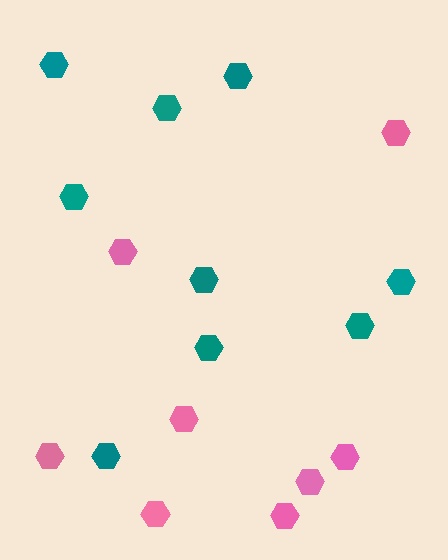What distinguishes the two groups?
There are 2 groups: one group of teal hexagons (9) and one group of pink hexagons (8).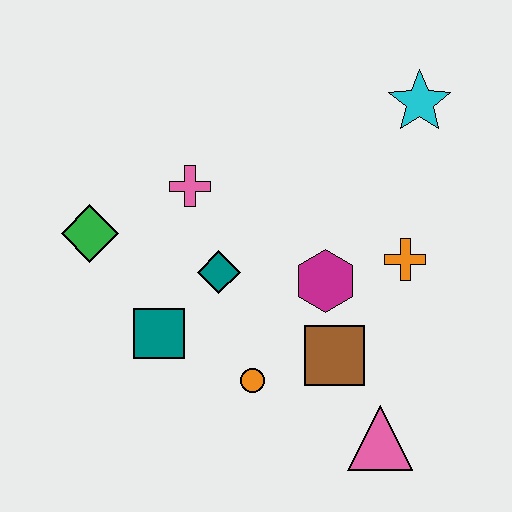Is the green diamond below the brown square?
No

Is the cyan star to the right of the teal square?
Yes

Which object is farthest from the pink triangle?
The green diamond is farthest from the pink triangle.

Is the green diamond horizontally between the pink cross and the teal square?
No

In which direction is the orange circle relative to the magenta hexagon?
The orange circle is below the magenta hexagon.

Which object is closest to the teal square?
The teal diamond is closest to the teal square.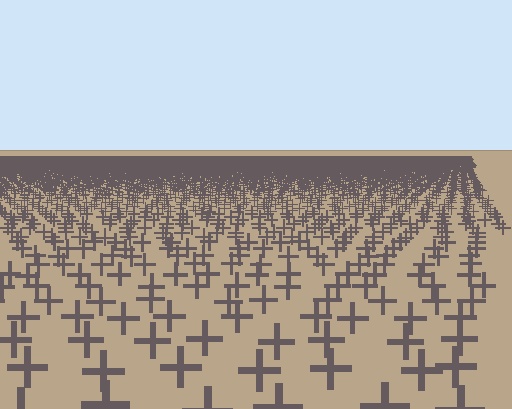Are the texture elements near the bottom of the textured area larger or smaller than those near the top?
Larger. Near the bottom, elements are closer to the viewer and appear at a bigger on-screen size.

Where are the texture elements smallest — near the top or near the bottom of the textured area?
Near the top.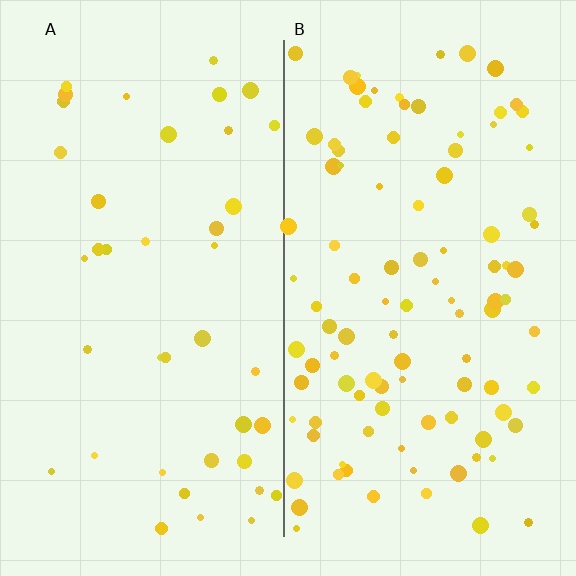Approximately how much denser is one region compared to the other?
Approximately 2.4× — region B over region A.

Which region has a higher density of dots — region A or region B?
B (the right).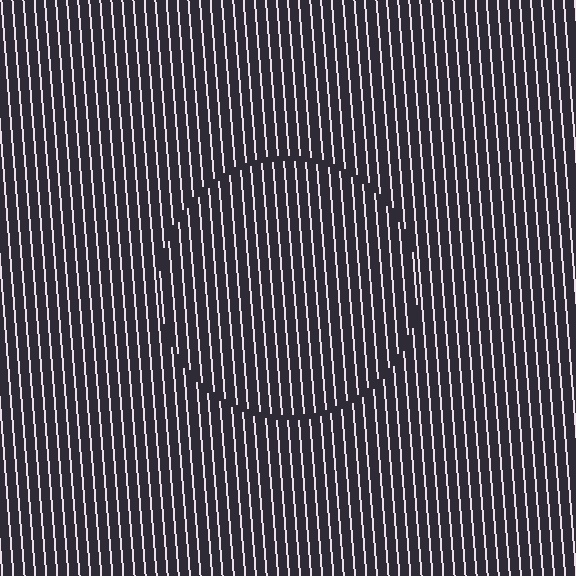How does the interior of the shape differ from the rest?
The interior of the shape contains the same grating, shifted by half a period — the contour is defined by the phase discontinuity where line-ends from the inner and outer gratings abut.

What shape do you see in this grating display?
An illusory circle. The interior of the shape contains the same grating, shifted by half a period — the contour is defined by the phase discontinuity where line-ends from the inner and outer gratings abut.